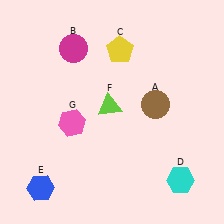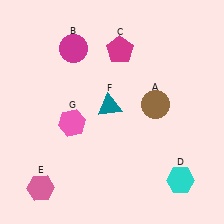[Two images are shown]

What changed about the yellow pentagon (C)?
In Image 1, C is yellow. In Image 2, it changed to magenta.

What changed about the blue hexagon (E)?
In Image 1, E is blue. In Image 2, it changed to pink.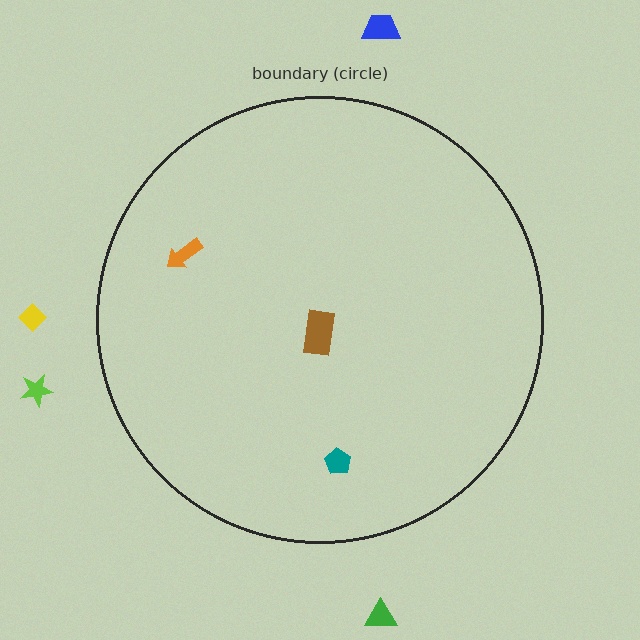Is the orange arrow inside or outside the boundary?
Inside.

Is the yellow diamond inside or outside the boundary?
Outside.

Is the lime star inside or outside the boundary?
Outside.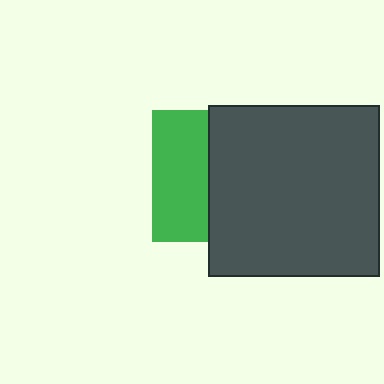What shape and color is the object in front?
The object in front is a dark gray square.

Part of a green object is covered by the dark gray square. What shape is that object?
It is a square.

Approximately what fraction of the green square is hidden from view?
Roughly 58% of the green square is hidden behind the dark gray square.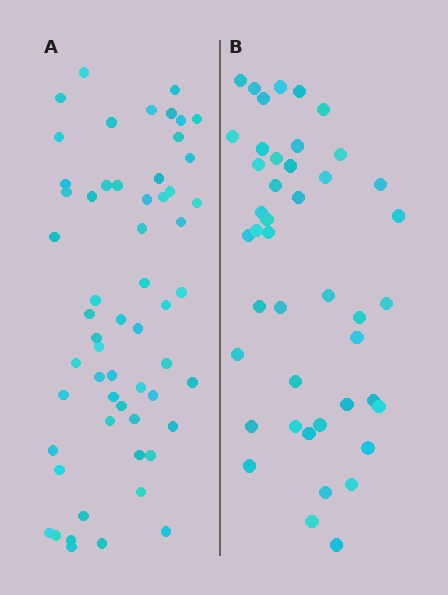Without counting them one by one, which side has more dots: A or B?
Region A (the left region) has more dots.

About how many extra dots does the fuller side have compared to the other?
Region A has approximately 15 more dots than region B.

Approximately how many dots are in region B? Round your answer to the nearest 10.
About 40 dots. (The exact count is 44, which rounds to 40.)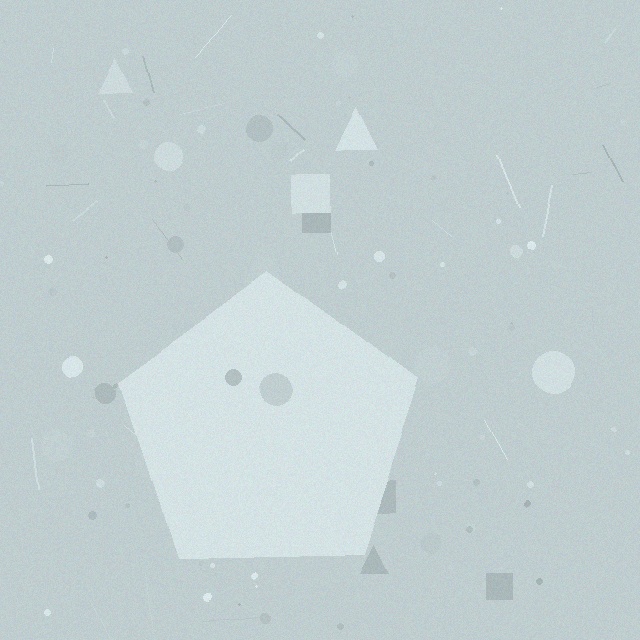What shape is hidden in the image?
A pentagon is hidden in the image.